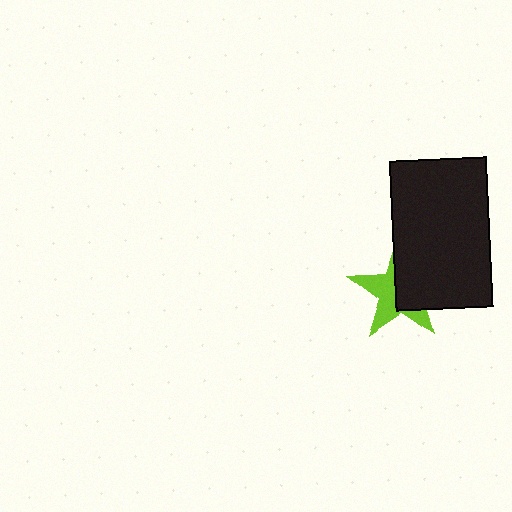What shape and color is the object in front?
The object in front is a black rectangle.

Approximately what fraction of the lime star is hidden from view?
Roughly 50% of the lime star is hidden behind the black rectangle.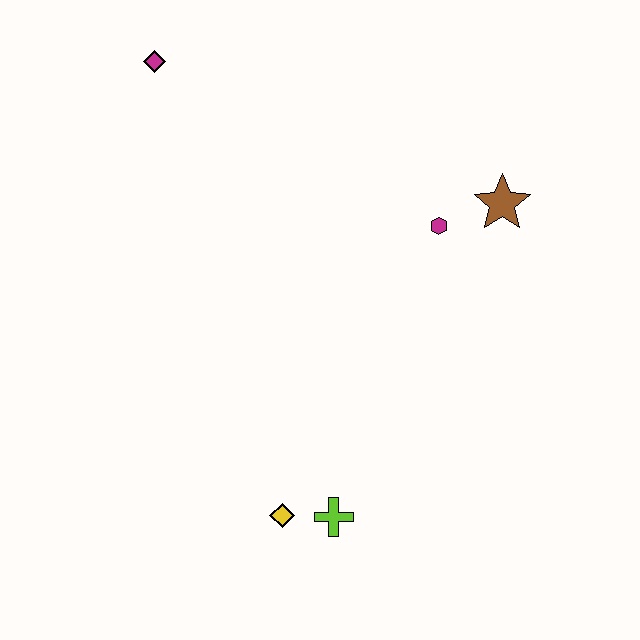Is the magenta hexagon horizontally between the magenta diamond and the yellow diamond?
No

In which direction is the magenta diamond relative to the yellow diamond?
The magenta diamond is above the yellow diamond.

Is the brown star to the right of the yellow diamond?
Yes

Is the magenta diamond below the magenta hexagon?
No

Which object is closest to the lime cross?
The yellow diamond is closest to the lime cross.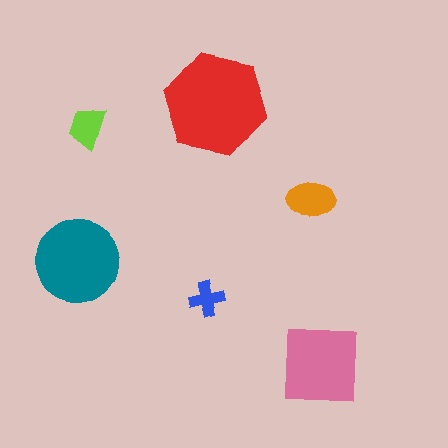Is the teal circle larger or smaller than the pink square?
Larger.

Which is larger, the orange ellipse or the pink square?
The pink square.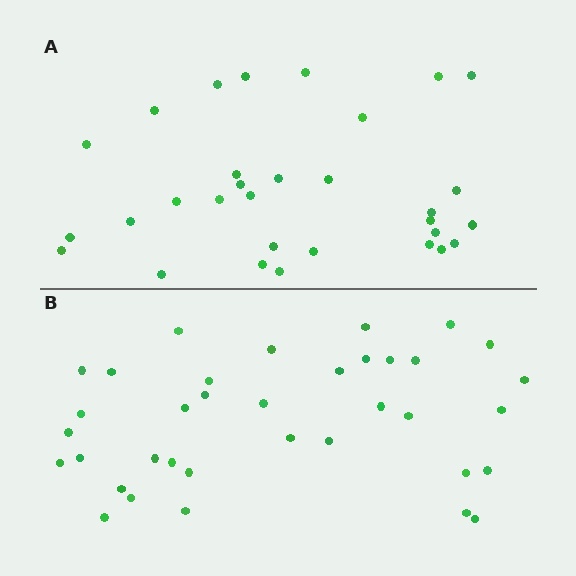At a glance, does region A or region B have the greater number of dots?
Region B (the bottom region) has more dots.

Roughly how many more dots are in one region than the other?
Region B has about 5 more dots than region A.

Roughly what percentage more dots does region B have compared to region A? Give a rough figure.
About 15% more.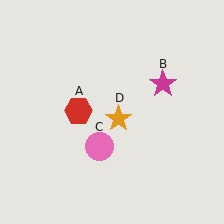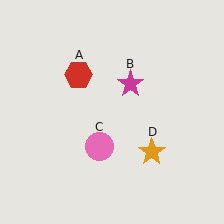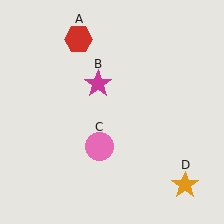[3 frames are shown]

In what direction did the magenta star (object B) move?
The magenta star (object B) moved left.